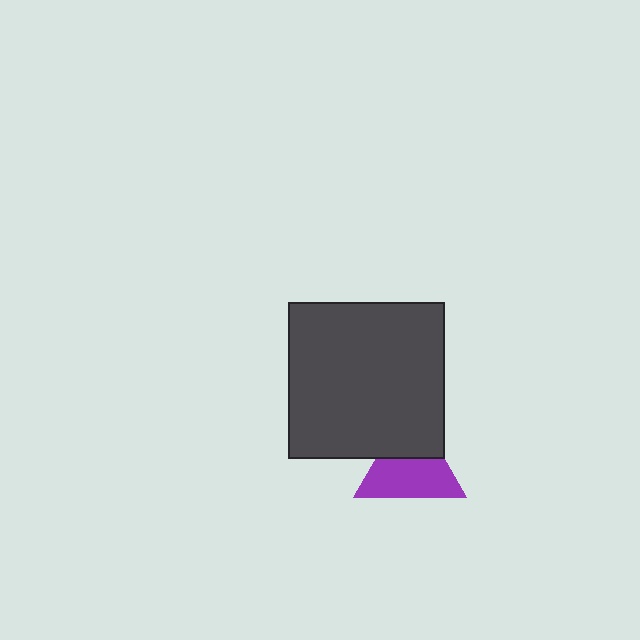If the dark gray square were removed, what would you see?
You would see the complete purple triangle.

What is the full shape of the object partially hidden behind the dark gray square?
The partially hidden object is a purple triangle.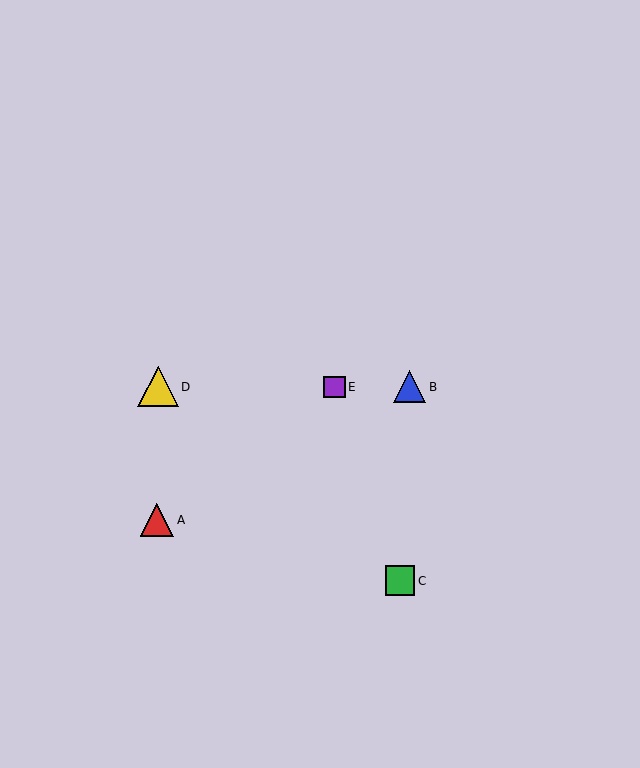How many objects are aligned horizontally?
3 objects (B, D, E) are aligned horizontally.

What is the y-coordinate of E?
Object E is at y≈387.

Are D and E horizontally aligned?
Yes, both are at y≈387.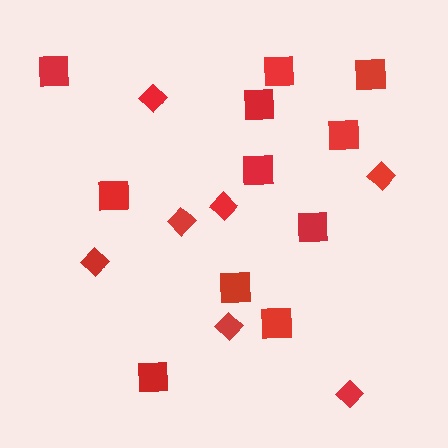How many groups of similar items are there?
There are 2 groups: one group of diamonds (7) and one group of squares (11).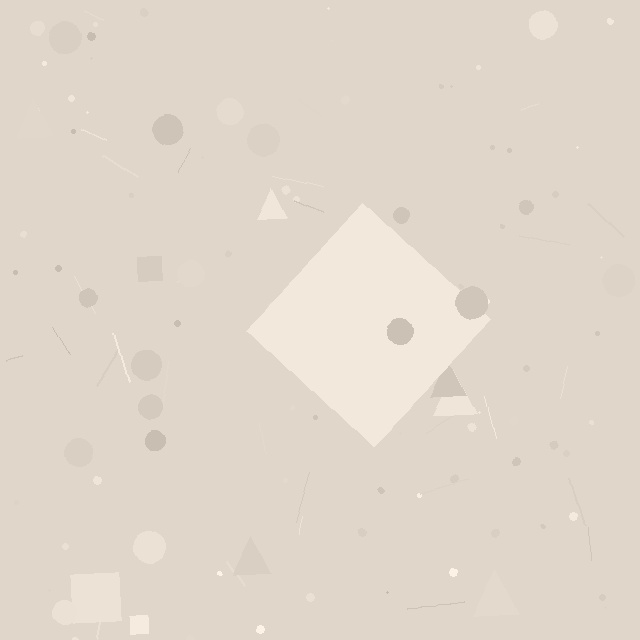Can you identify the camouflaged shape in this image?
The camouflaged shape is a diamond.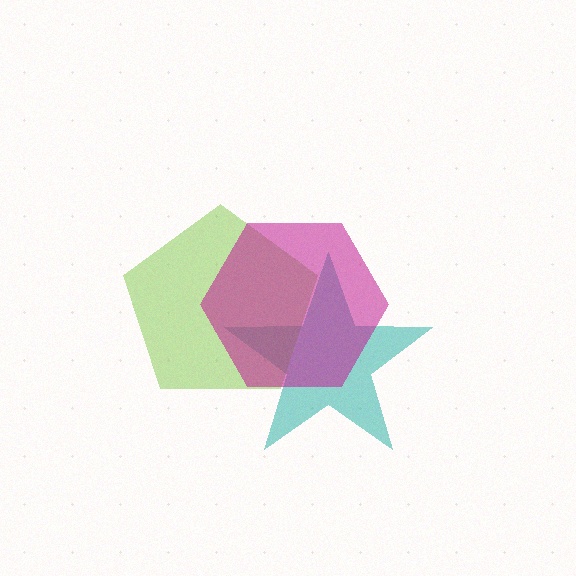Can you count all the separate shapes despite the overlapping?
Yes, there are 3 separate shapes.